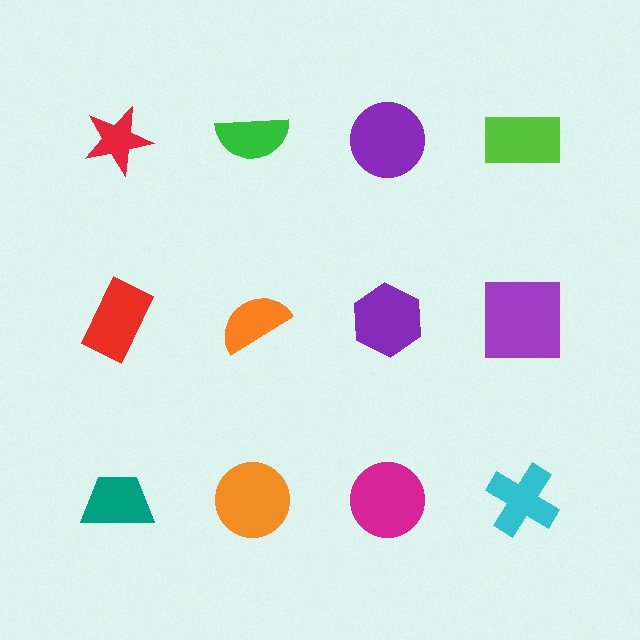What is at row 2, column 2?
An orange semicircle.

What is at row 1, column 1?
A red star.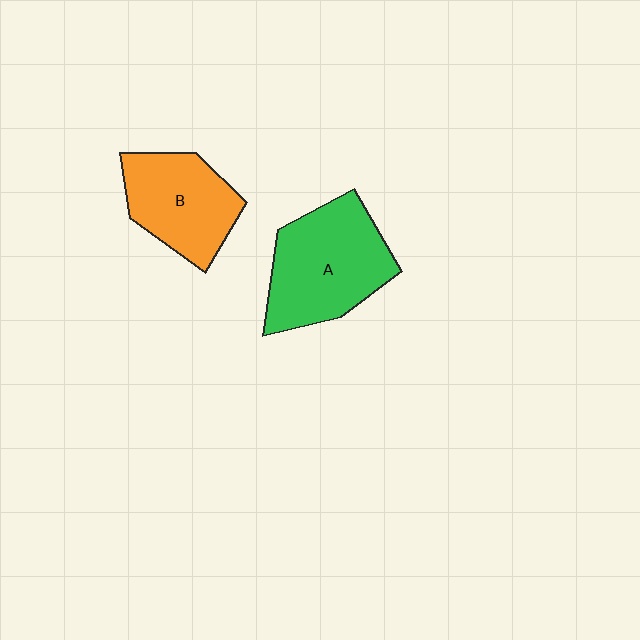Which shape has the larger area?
Shape A (green).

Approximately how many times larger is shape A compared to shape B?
Approximately 1.3 times.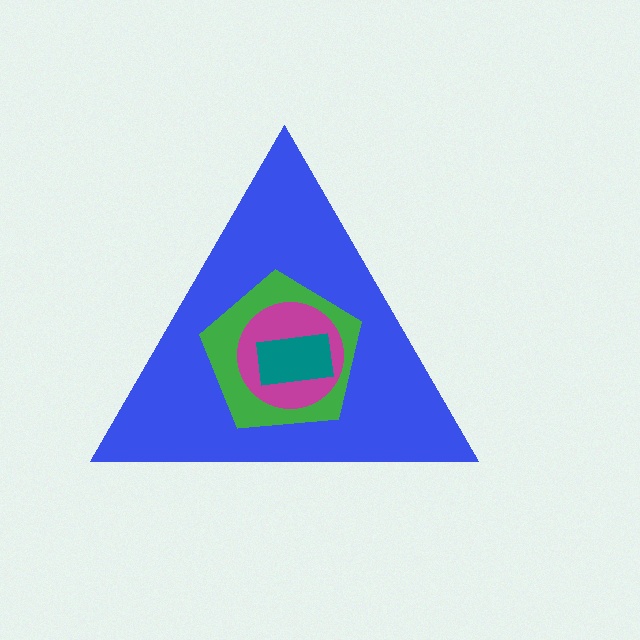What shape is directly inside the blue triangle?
The green pentagon.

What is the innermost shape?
The teal rectangle.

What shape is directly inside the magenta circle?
The teal rectangle.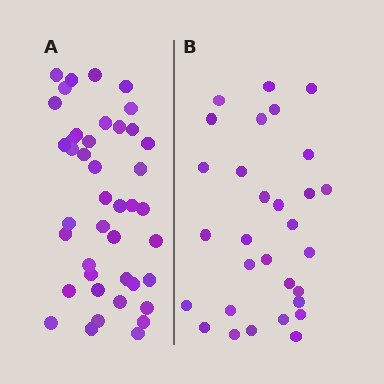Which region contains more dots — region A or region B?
Region A (the left region) has more dots.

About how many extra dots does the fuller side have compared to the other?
Region A has roughly 12 or so more dots than region B.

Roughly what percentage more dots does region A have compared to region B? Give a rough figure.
About 40% more.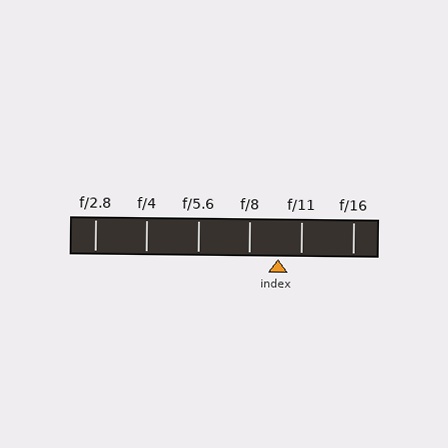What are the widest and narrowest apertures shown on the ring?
The widest aperture shown is f/2.8 and the narrowest is f/16.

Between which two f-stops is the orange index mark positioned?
The index mark is between f/8 and f/11.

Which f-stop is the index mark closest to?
The index mark is closest to f/11.